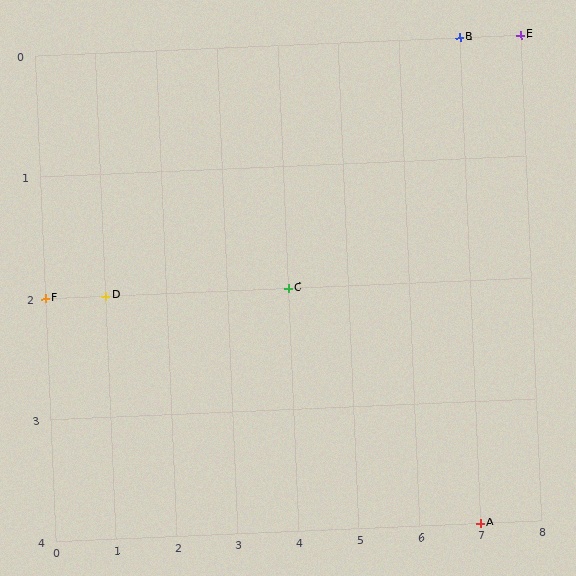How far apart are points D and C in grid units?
Points D and C are 3 columns apart.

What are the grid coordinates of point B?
Point B is at grid coordinates (7, 0).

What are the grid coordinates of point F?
Point F is at grid coordinates (0, 2).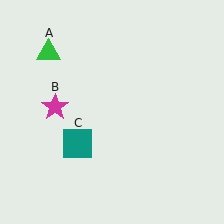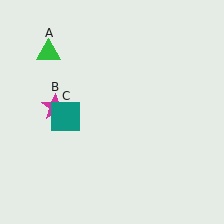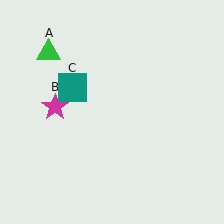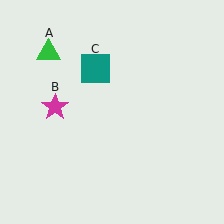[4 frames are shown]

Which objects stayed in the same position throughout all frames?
Green triangle (object A) and magenta star (object B) remained stationary.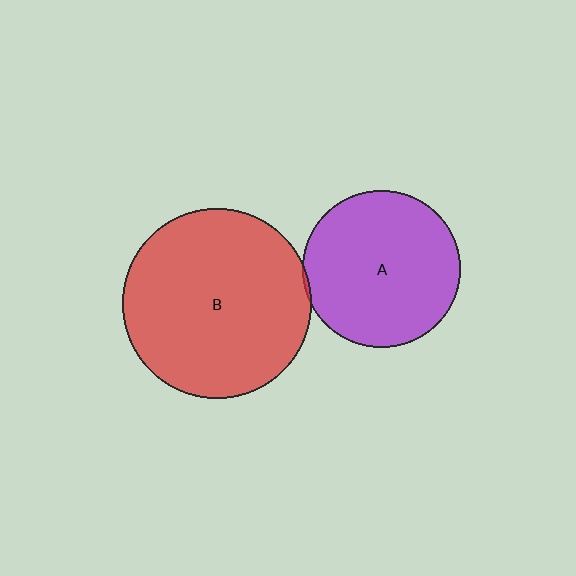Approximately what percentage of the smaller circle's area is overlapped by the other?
Approximately 5%.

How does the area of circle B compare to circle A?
Approximately 1.5 times.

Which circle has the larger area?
Circle B (red).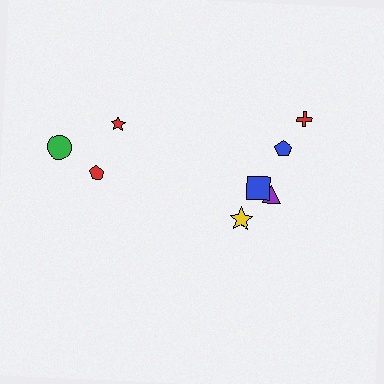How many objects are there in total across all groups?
There are 8 objects.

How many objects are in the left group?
There are 3 objects.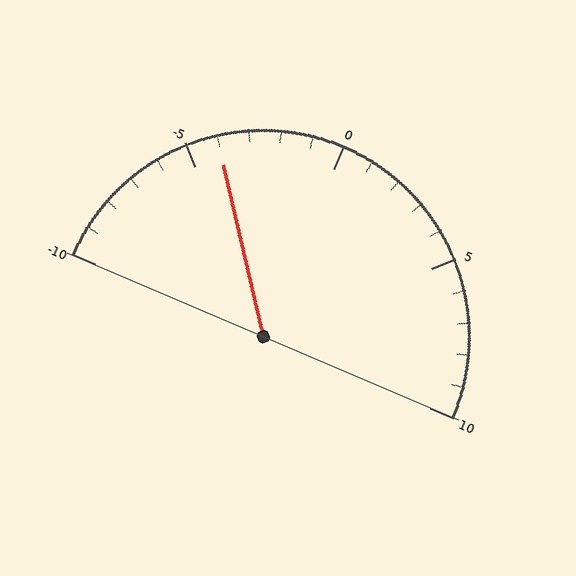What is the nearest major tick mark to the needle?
The nearest major tick mark is -5.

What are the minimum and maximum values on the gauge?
The gauge ranges from -10 to 10.